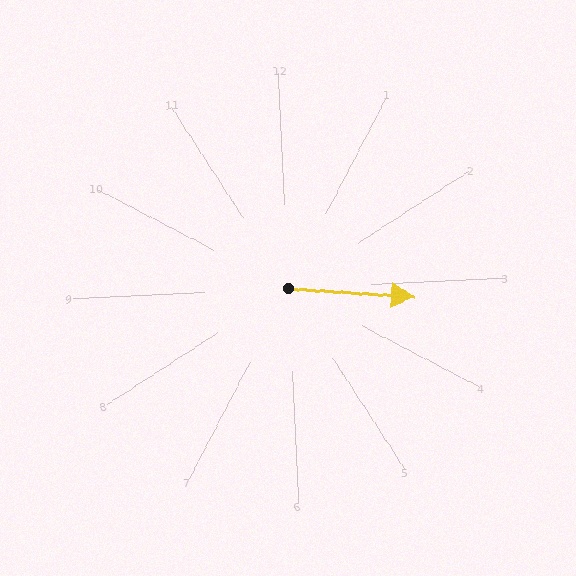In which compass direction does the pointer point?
East.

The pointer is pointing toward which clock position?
Roughly 3 o'clock.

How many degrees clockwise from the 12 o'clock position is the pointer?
Approximately 97 degrees.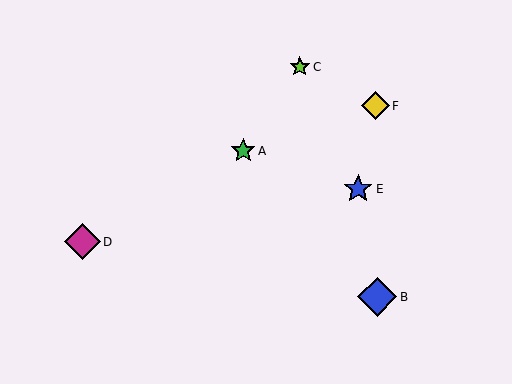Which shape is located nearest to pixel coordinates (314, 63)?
The lime star (labeled C) at (300, 67) is nearest to that location.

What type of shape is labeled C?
Shape C is a lime star.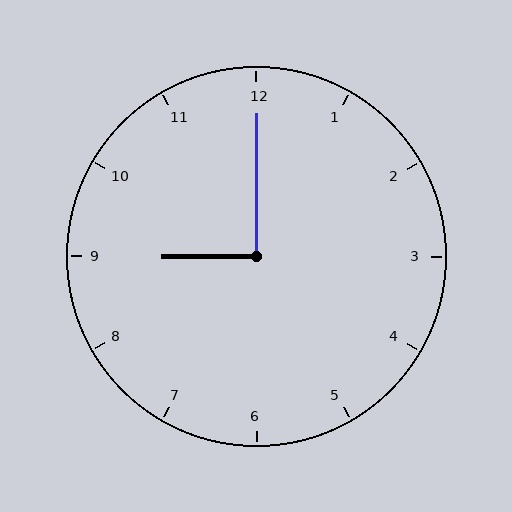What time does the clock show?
9:00.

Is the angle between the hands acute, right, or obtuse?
It is right.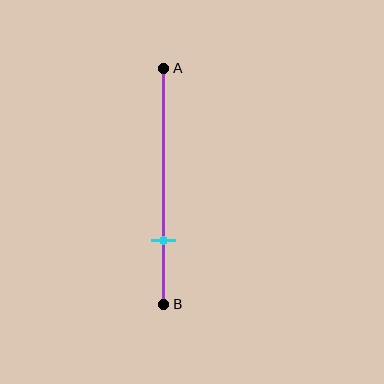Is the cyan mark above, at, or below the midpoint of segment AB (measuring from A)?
The cyan mark is below the midpoint of segment AB.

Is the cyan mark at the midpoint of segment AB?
No, the mark is at about 75% from A, not at the 50% midpoint.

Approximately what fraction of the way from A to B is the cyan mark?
The cyan mark is approximately 75% of the way from A to B.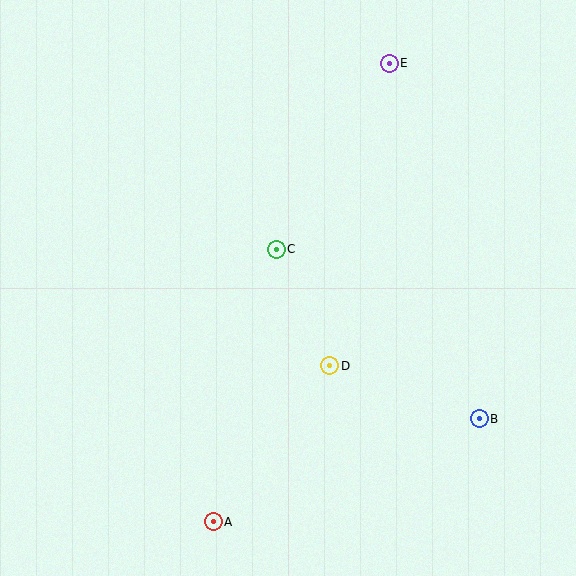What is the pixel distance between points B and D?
The distance between B and D is 159 pixels.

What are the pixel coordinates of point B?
Point B is at (479, 419).